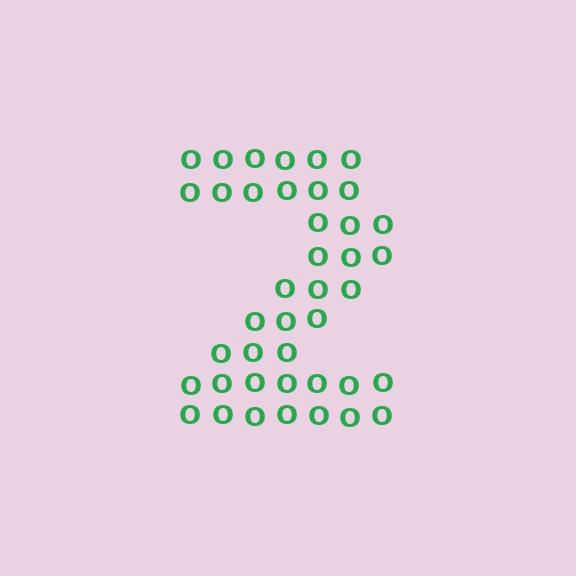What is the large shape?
The large shape is the digit 2.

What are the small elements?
The small elements are letter O's.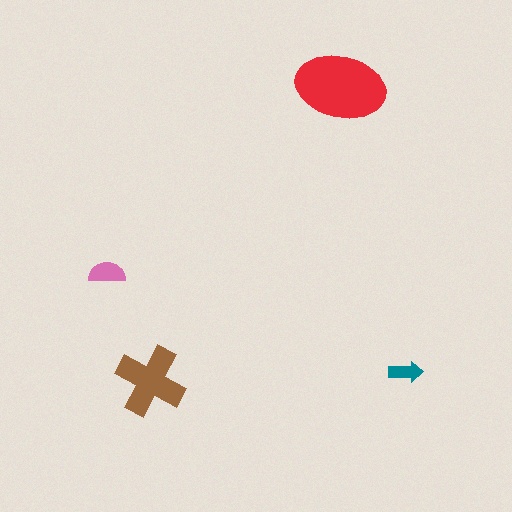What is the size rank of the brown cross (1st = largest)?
2nd.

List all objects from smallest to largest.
The teal arrow, the pink semicircle, the brown cross, the red ellipse.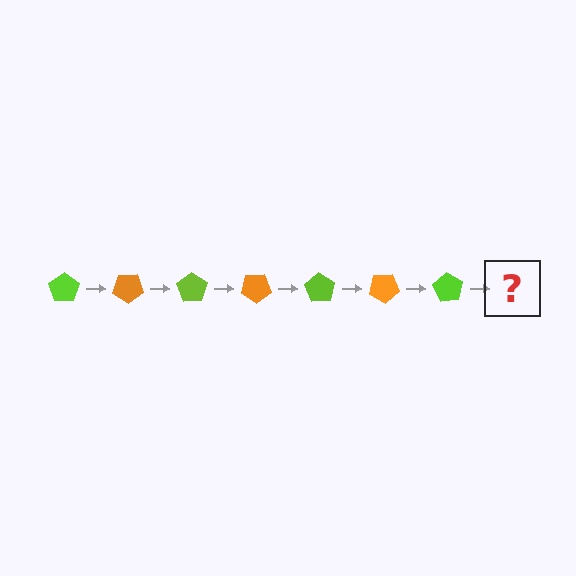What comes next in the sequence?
The next element should be an orange pentagon, rotated 245 degrees from the start.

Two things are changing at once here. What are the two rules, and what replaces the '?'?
The two rules are that it rotates 35 degrees each step and the color cycles through lime and orange. The '?' should be an orange pentagon, rotated 245 degrees from the start.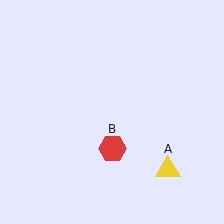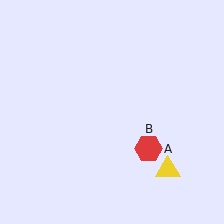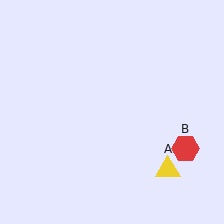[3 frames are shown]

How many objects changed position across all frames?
1 object changed position: red hexagon (object B).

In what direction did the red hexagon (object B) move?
The red hexagon (object B) moved right.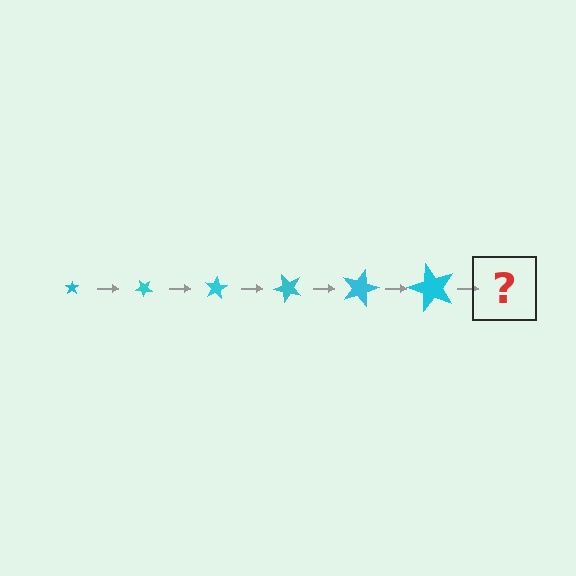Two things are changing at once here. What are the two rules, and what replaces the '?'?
The two rules are that the star grows larger each step and it rotates 40 degrees each step. The '?' should be a star, larger than the previous one and rotated 240 degrees from the start.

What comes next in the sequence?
The next element should be a star, larger than the previous one and rotated 240 degrees from the start.